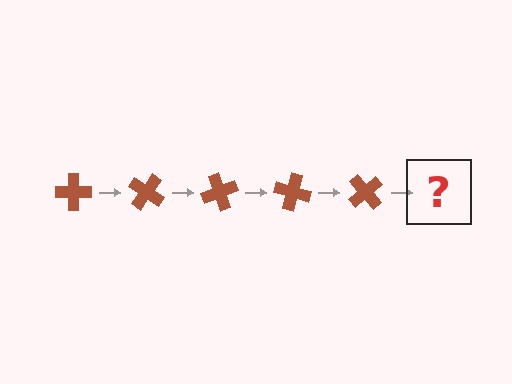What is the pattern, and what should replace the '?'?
The pattern is that the cross rotates 35 degrees each step. The '?' should be a brown cross rotated 175 degrees.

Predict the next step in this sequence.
The next step is a brown cross rotated 175 degrees.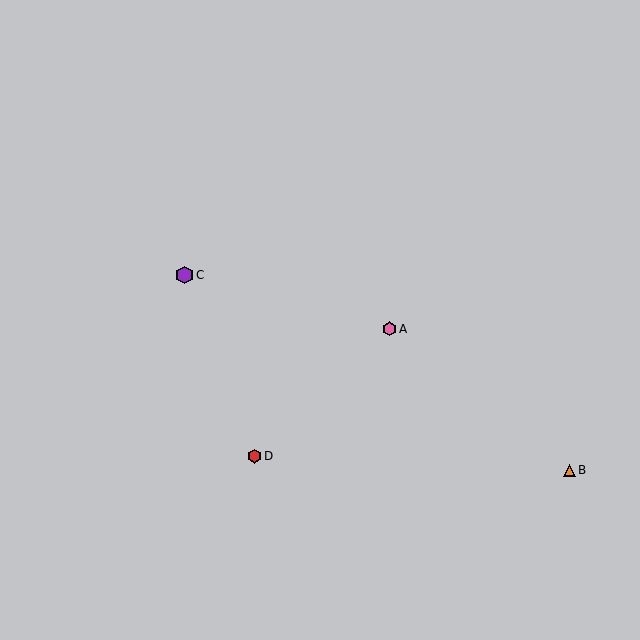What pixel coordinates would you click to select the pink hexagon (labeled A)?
Click at (389, 329) to select the pink hexagon A.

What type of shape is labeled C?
Shape C is a purple hexagon.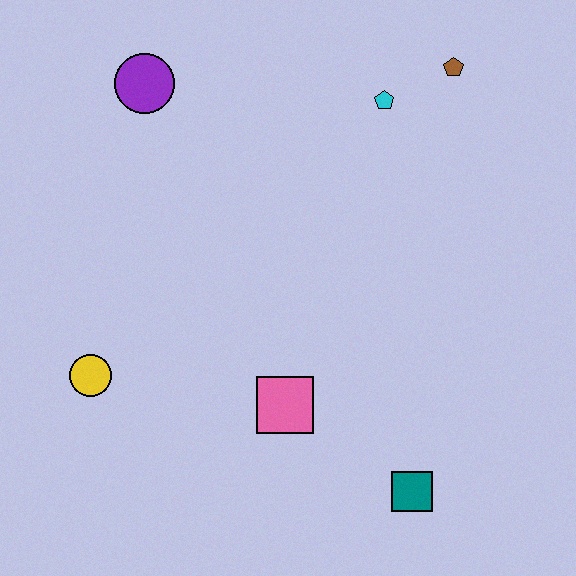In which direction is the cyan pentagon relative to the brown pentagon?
The cyan pentagon is to the left of the brown pentagon.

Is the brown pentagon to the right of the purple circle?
Yes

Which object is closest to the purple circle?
The cyan pentagon is closest to the purple circle.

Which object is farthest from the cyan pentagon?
The yellow circle is farthest from the cyan pentagon.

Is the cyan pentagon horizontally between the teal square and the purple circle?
Yes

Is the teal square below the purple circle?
Yes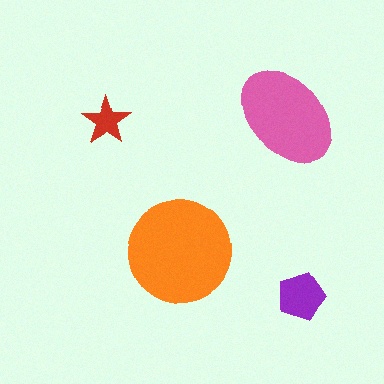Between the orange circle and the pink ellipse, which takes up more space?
The orange circle.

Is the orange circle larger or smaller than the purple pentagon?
Larger.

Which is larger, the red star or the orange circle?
The orange circle.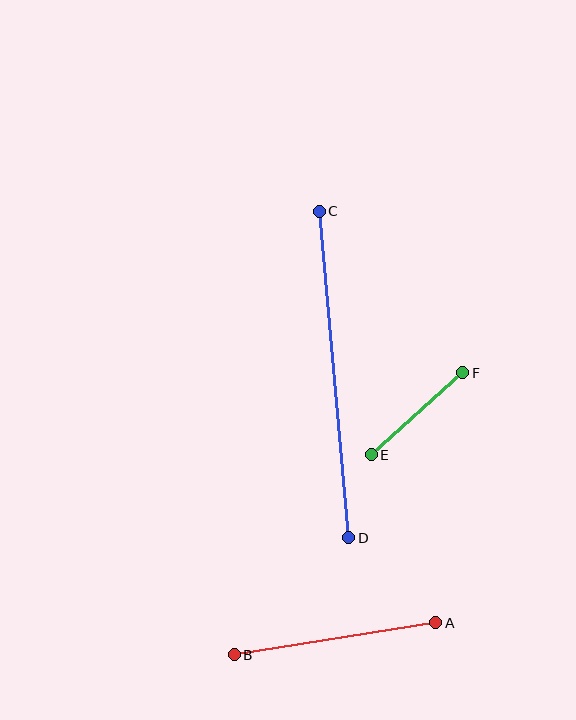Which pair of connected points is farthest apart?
Points C and D are farthest apart.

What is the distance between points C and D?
The distance is approximately 328 pixels.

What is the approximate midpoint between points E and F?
The midpoint is at approximately (417, 414) pixels.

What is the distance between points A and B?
The distance is approximately 204 pixels.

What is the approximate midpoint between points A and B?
The midpoint is at approximately (335, 639) pixels.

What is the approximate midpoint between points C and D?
The midpoint is at approximately (334, 374) pixels.